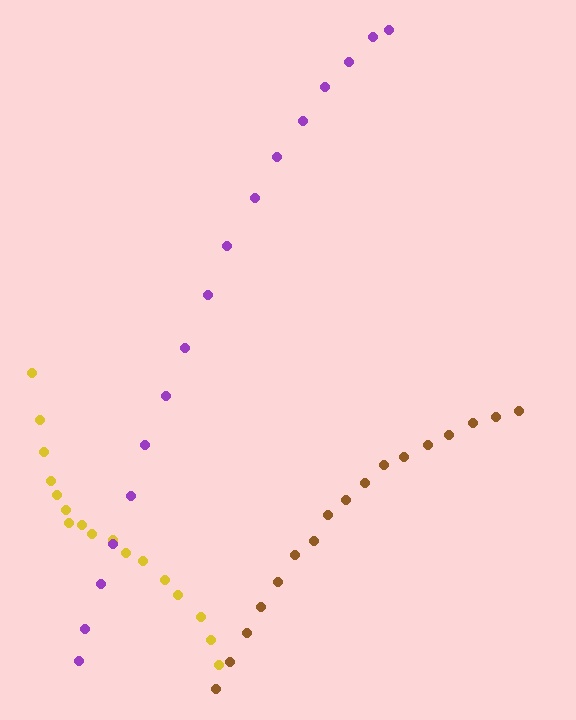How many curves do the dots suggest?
There are 3 distinct paths.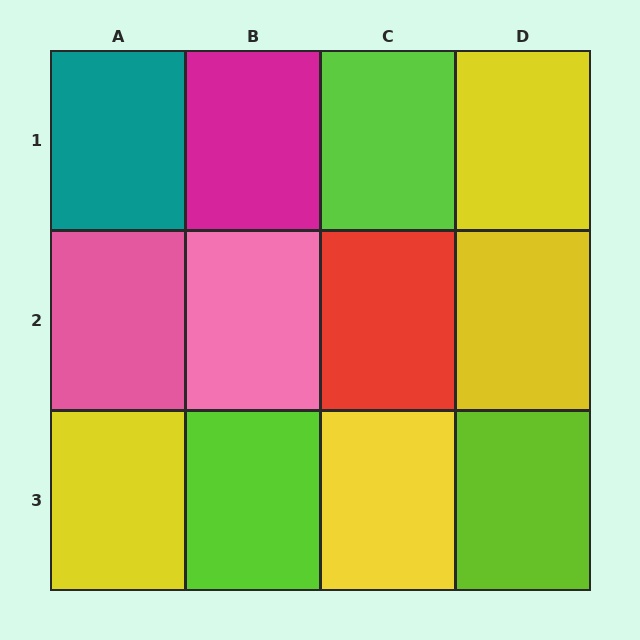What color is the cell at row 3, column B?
Lime.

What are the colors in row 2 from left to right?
Pink, pink, red, yellow.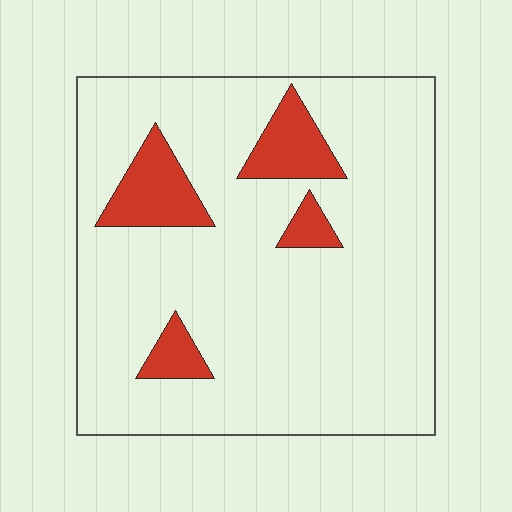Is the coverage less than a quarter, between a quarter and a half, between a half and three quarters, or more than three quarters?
Less than a quarter.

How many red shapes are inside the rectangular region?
4.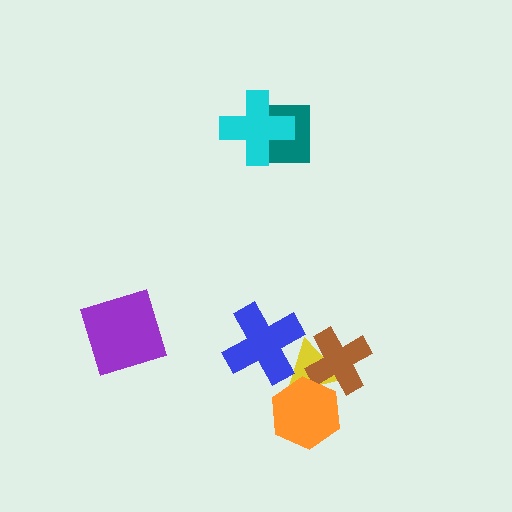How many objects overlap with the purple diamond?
0 objects overlap with the purple diamond.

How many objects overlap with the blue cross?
1 object overlaps with the blue cross.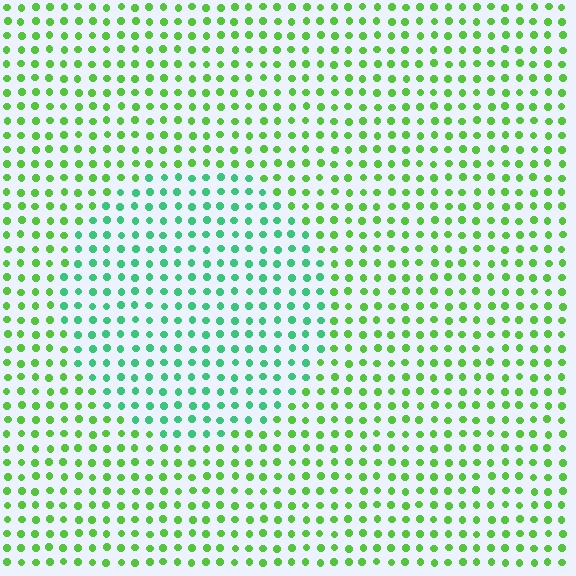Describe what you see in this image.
The image is filled with small lime elements in a uniform arrangement. A circle-shaped region is visible where the elements are tinted to a slightly different hue, forming a subtle color boundary.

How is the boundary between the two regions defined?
The boundary is defined purely by a slight shift in hue (about 39 degrees). Spacing, size, and orientation are identical on both sides.